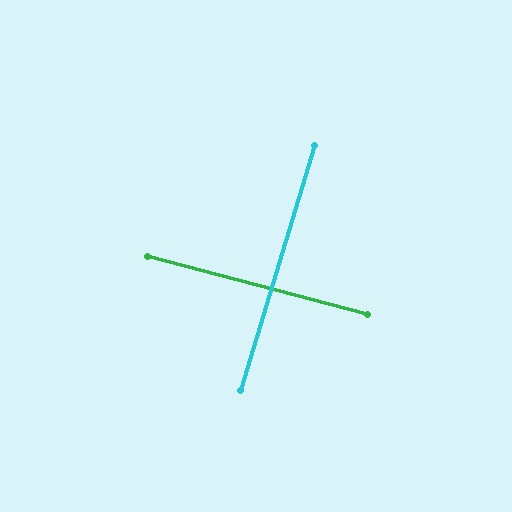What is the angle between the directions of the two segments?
Approximately 88 degrees.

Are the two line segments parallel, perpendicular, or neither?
Perpendicular — they meet at approximately 88°.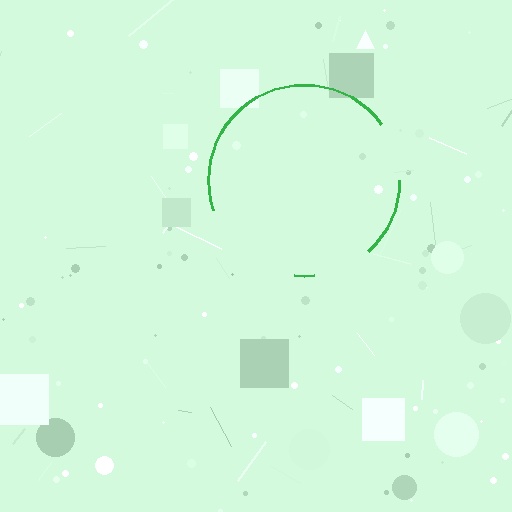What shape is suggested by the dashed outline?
The dashed outline suggests a circle.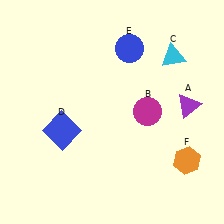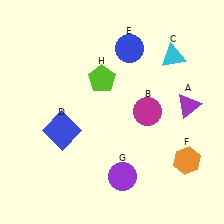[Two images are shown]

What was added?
A purple circle (G), a lime pentagon (H) were added in Image 2.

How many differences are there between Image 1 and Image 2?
There are 2 differences between the two images.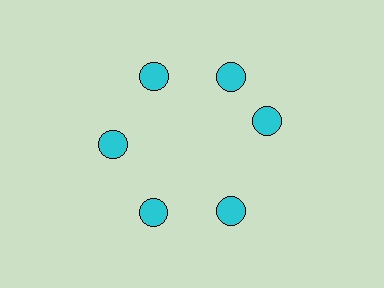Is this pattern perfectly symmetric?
No. The 6 cyan circles are arranged in a ring, but one element near the 3 o'clock position is rotated out of alignment along the ring, breaking the 6-fold rotational symmetry.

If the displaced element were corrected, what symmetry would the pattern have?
It would have 6-fold rotational symmetry — the pattern would map onto itself every 60 degrees.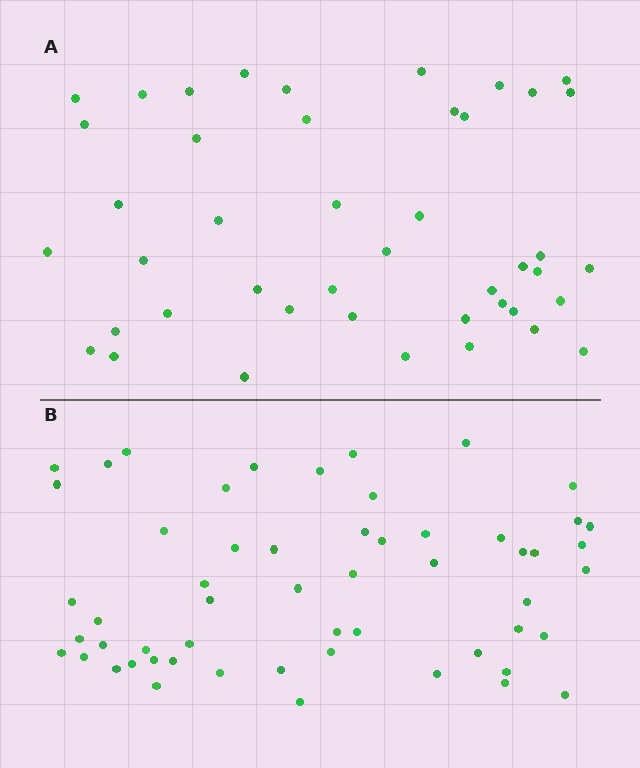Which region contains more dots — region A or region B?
Region B (the bottom region) has more dots.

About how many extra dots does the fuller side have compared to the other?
Region B has roughly 12 or so more dots than region A.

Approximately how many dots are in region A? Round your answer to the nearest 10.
About 40 dots. (The exact count is 44, which rounds to 40.)